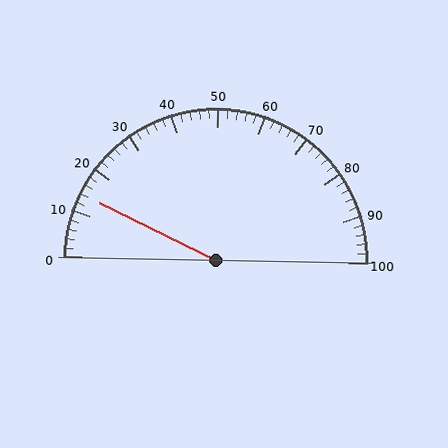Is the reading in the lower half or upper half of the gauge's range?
The reading is in the lower half of the range (0 to 100).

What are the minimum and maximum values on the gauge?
The gauge ranges from 0 to 100.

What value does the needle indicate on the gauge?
The needle indicates approximately 14.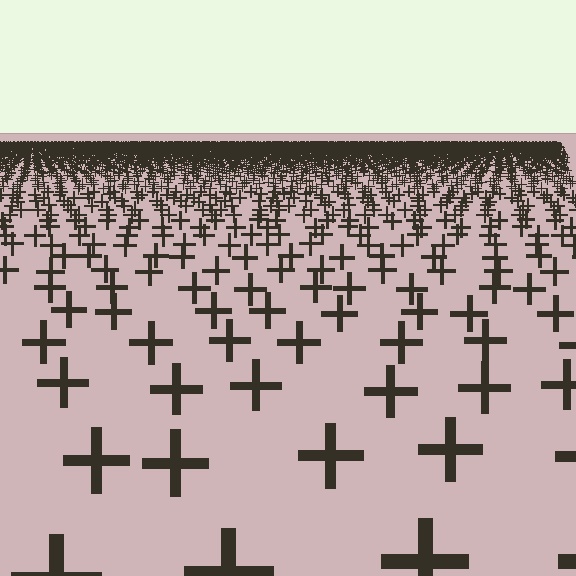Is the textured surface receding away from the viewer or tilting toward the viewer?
The surface is receding away from the viewer. Texture elements get smaller and denser toward the top.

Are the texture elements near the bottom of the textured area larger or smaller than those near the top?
Larger. Near the bottom, elements are closer to the viewer and appear at a bigger on-screen size.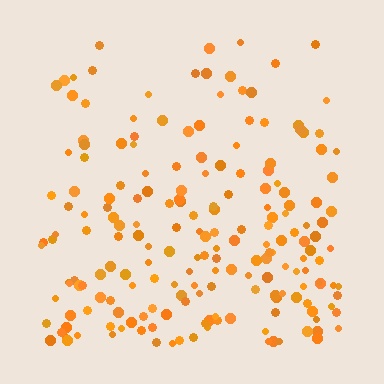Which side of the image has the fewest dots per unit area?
The top.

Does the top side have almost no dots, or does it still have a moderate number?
Still a moderate number, just noticeably fewer than the bottom.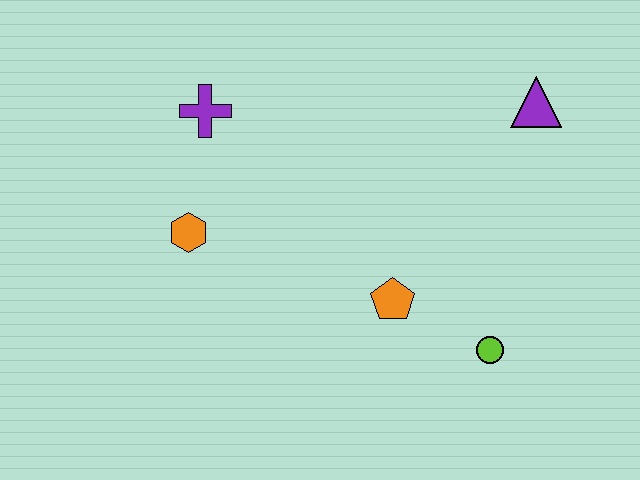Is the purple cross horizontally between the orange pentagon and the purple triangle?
No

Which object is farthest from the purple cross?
The lime circle is farthest from the purple cross.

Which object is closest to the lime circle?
The orange pentagon is closest to the lime circle.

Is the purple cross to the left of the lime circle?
Yes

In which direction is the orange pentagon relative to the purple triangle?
The orange pentagon is below the purple triangle.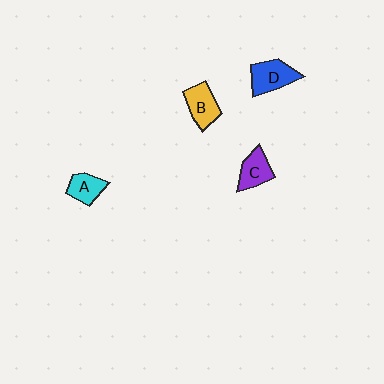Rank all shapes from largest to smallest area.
From largest to smallest: D (blue), B (yellow), C (purple), A (cyan).